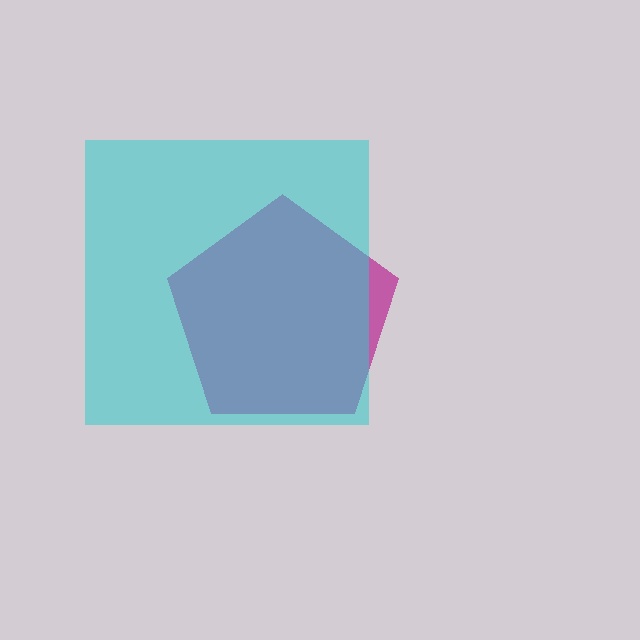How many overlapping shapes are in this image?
There are 2 overlapping shapes in the image.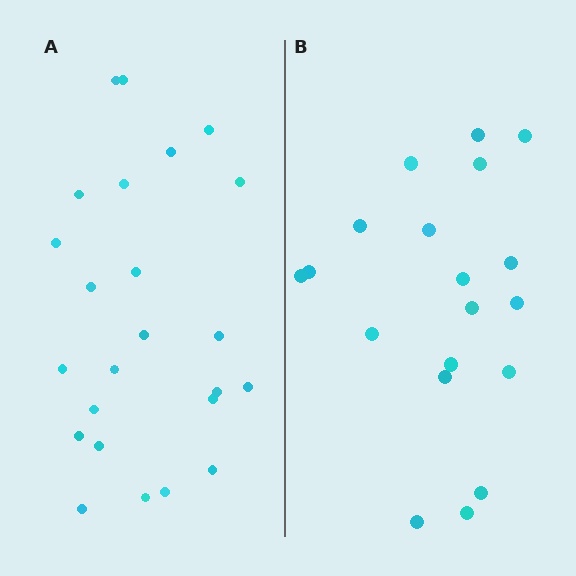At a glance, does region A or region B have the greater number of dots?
Region A (the left region) has more dots.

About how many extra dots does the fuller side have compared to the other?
Region A has about 5 more dots than region B.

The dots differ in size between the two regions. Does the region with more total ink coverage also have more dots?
No. Region B has more total ink coverage because its dots are larger, but region A actually contains more individual dots. Total area can be misleading — the number of items is what matters here.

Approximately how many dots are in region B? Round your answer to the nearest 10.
About 20 dots. (The exact count is 19, which rounds to 20.)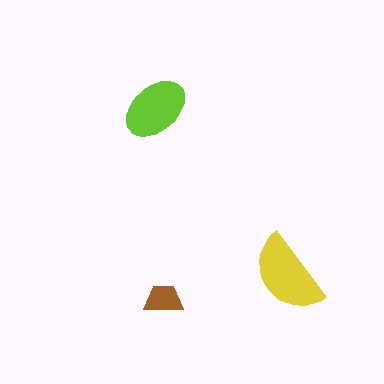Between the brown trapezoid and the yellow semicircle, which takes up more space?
The yellow semicircle.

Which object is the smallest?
The brown trapezoid.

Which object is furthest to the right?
The yellow semicircle is rightmost.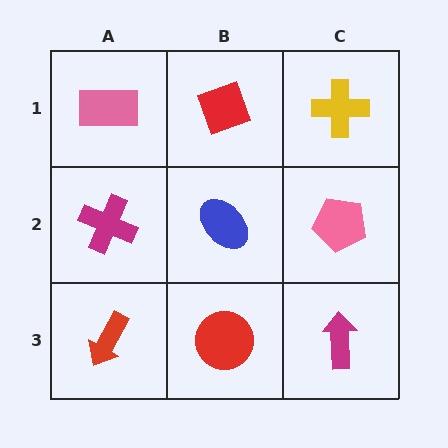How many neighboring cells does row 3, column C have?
2.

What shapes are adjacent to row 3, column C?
A pink pentagon (row 2, column C), a red circle (row 3, column B).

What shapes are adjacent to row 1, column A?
A magenta cross (row 2, column A), a red diamond (row 1, column B).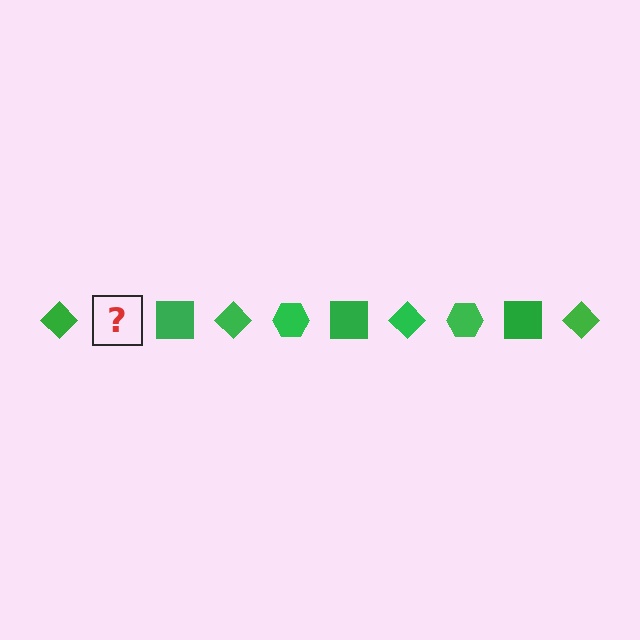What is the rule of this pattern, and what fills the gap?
The rule is that the pattern cycles through diamond, hexagon, square shapes in green. The gap should be filled with a green hexagon.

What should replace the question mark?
The question mark should be replaced with a green hexagon.